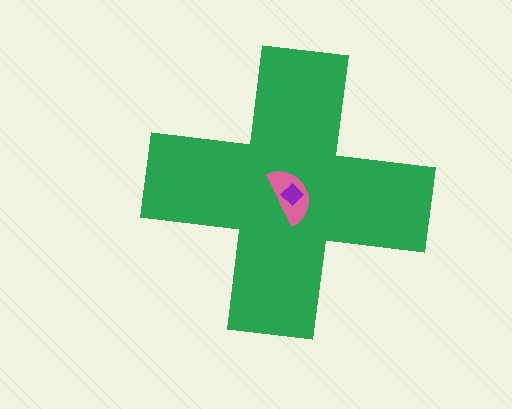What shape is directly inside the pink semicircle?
The purple diamond.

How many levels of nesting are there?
3.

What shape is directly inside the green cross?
The pink semicircle.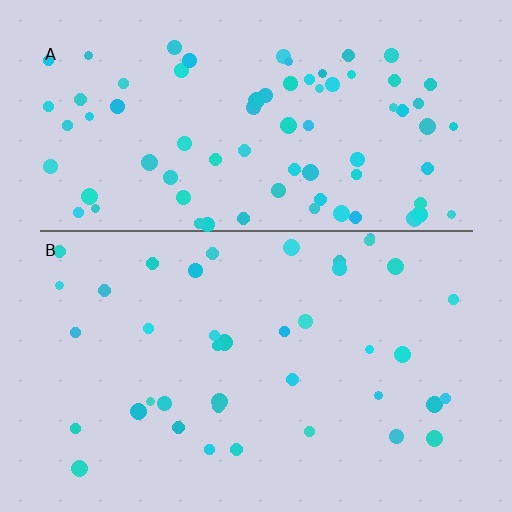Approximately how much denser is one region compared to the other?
Approximately 2.0× — region A over region B.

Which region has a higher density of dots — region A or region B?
A (the top).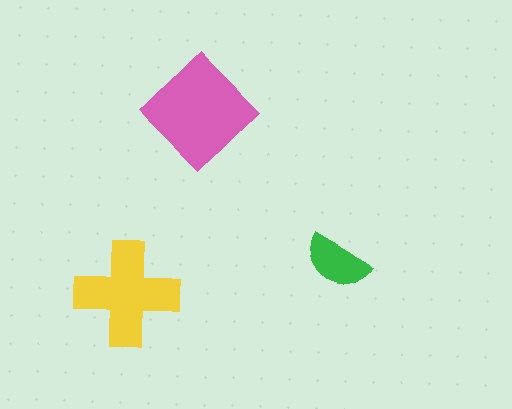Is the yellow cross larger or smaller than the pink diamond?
Smaller.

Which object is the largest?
The pink diamond.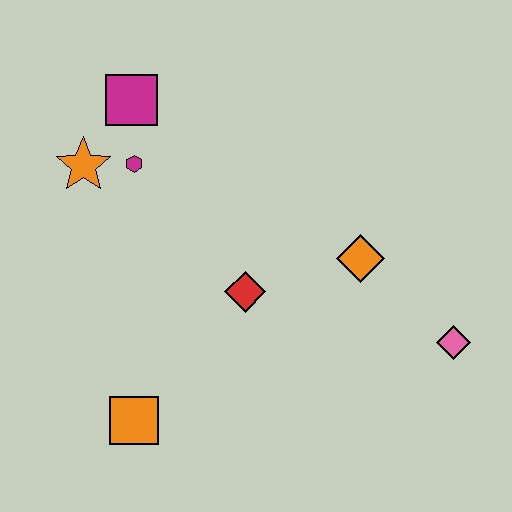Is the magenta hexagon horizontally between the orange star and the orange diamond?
Yes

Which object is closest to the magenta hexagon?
The orange star is closest to the magenta hexagon.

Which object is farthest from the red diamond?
The magenta square is farthest from the red diamond.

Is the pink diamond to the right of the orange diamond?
Yes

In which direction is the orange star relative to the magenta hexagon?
The orange star is to the left of the magenta hexagon.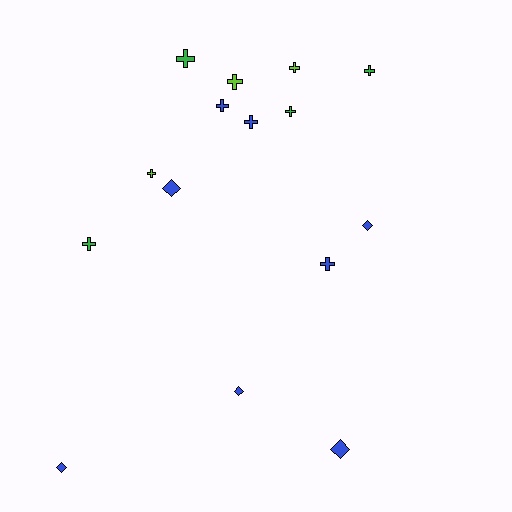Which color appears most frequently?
Blue, with 8 objects.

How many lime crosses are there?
There are 3 lime crosses.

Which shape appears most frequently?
Cross, with 10 objects.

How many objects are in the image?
There are 15 objects.